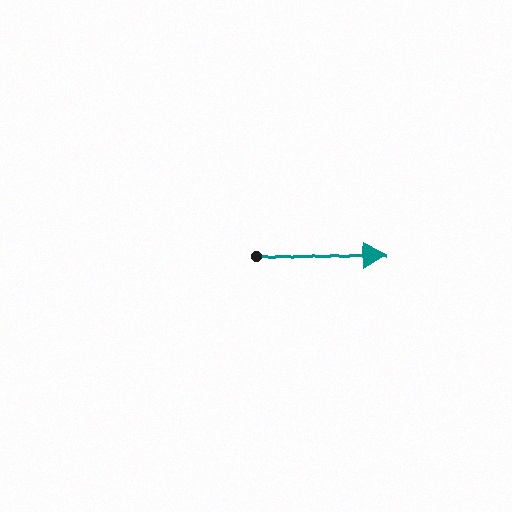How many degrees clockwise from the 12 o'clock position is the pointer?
Approximately 87 degrees.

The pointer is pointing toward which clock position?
Roughly 3 o'clock.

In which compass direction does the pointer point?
East.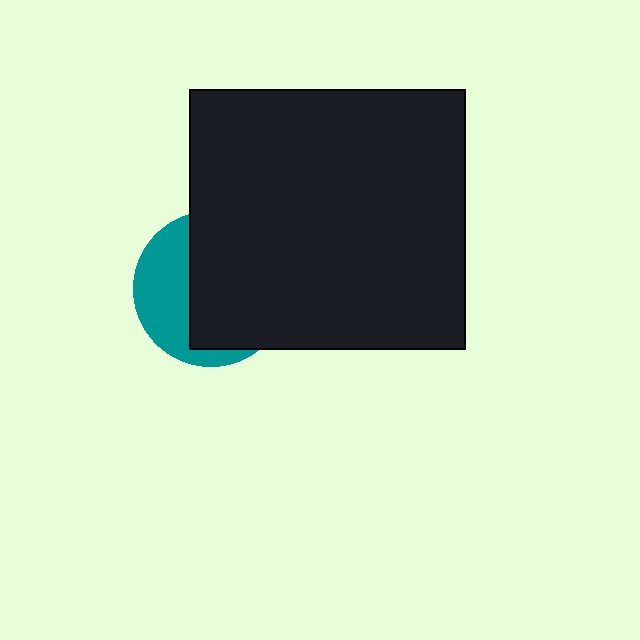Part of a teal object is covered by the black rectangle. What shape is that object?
It is a circle.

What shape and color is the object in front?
The object in front is a black rectangle.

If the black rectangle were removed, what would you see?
You would see the complete teal circle.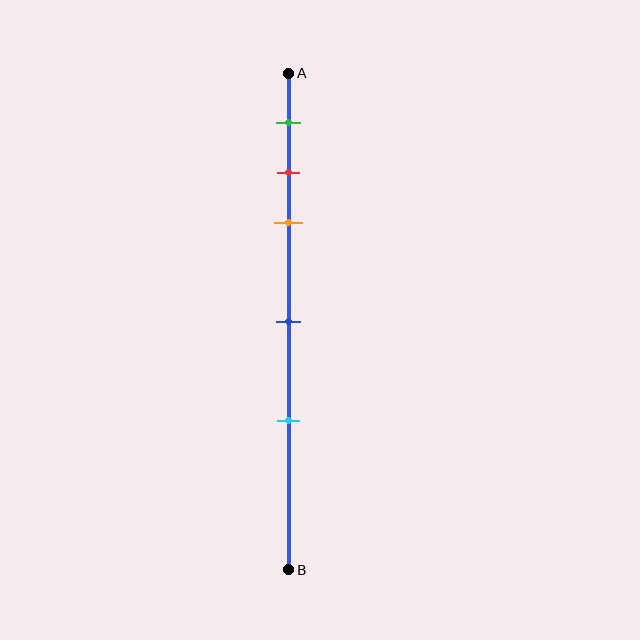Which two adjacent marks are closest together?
The red and orange marks are the closest adjacent pair.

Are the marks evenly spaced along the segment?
No, the marks are not evenly spaced.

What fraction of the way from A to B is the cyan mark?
The cyan mark is approximately 70% (0.7) of the way from A to B.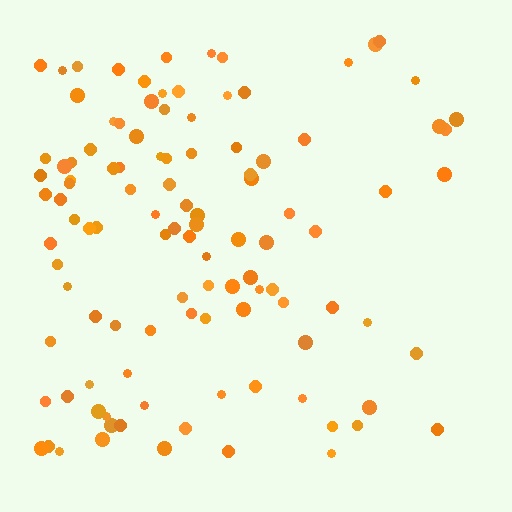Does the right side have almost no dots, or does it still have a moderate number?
Still a moderate number, just noticeably fewer than the left.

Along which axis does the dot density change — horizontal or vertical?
Horizontal.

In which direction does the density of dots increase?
From right to left, with the left side densest.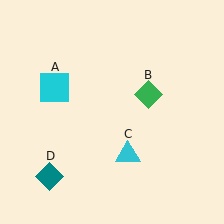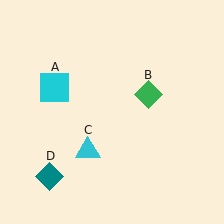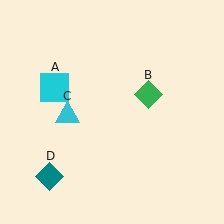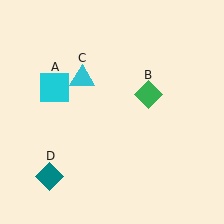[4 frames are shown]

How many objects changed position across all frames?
1 object changed position: cyan triangle (object C).